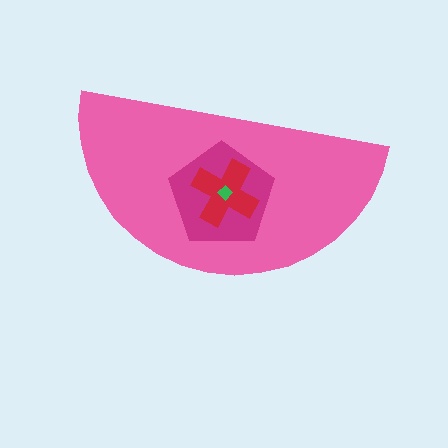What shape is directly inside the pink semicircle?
The magenta pentagon.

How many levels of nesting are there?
4.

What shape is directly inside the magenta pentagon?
The red cross.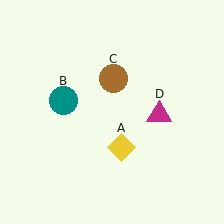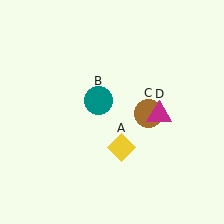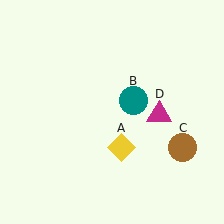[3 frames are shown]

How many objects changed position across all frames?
2 objects changed position: teal circle (object B), brown circle (object C).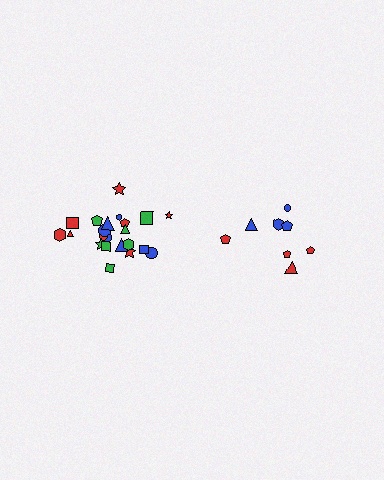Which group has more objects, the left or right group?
The left group.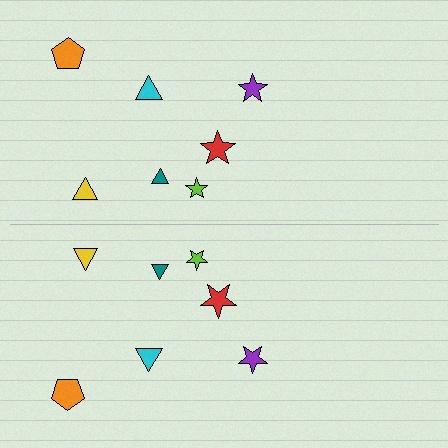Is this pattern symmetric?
Yes, this pattern has bilateral (reflection) symmetry.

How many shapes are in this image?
There are 14 shapes in this image.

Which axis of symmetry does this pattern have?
The pattern has a horizontal axis of symmetry running through the center of the image.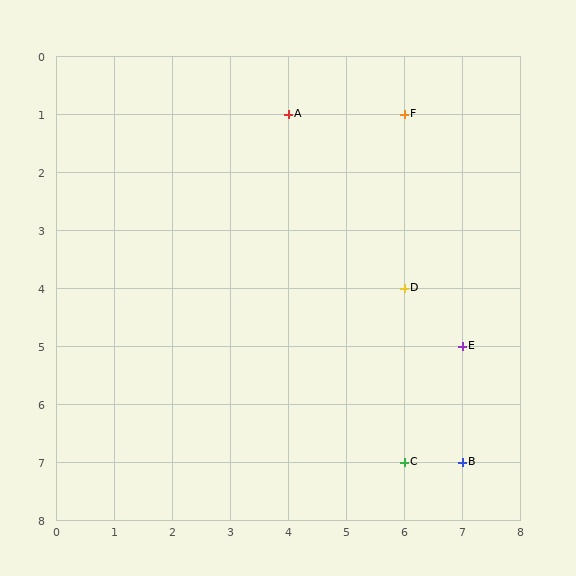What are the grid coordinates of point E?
Point E is at grid coordinates (7, 5).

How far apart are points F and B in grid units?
Points F and B are 1 column and 6 rows apart (about 6.1 grid units diagonally).